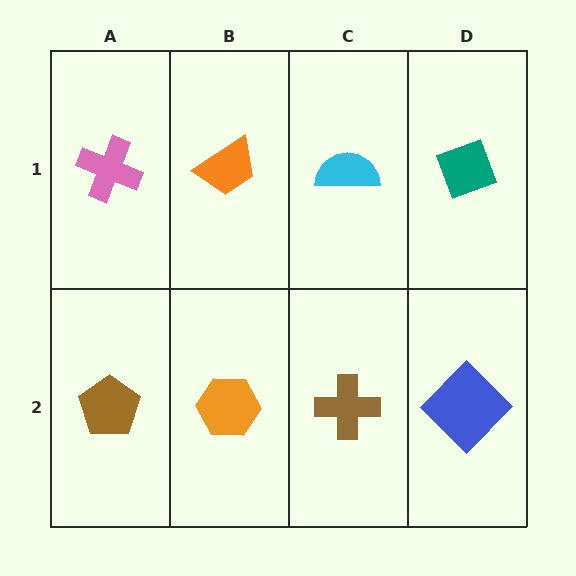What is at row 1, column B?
An orange trapezoid.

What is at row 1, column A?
A pink cross.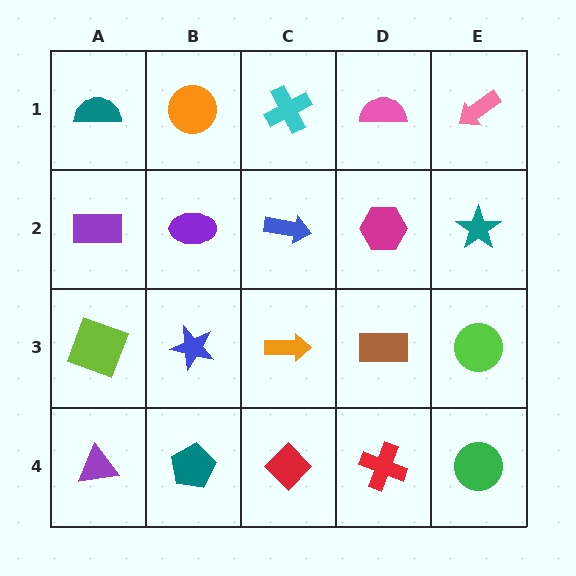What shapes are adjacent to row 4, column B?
A blue star (row 3, column B), a purple triangle (row 4, column A), a red diamond (row 4, column C).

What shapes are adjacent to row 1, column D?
A magenta hexagon (row 2, column D), a cyan cross (row 1, column C), a pink arrow (row 1, column E).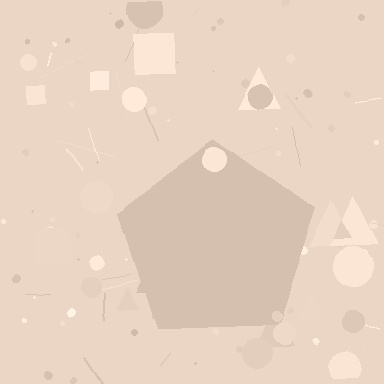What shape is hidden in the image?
A pentagon is hidden in the image.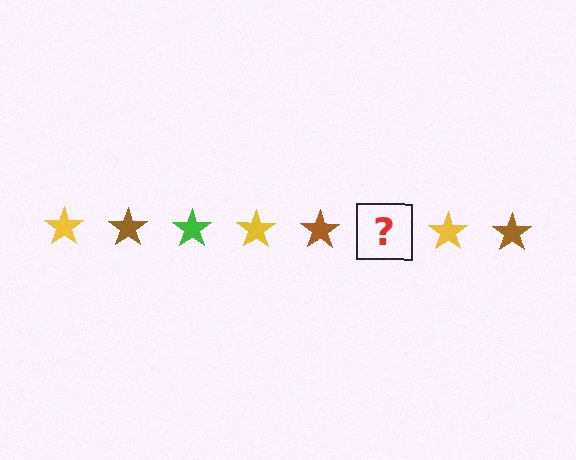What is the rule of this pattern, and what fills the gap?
The rule is that the pattern cycles through yellow, brown, green stars. The gap should be filled with a green star.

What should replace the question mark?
The question mark should be replaced with a green star.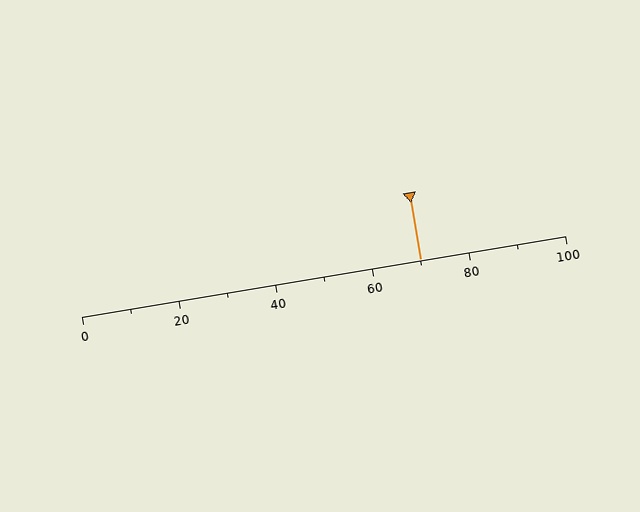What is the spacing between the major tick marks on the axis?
The major ticks are spaced 20 apart.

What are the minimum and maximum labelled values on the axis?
The axis runs from 0 to 100.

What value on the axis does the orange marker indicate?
The marker indicates approximately 70.